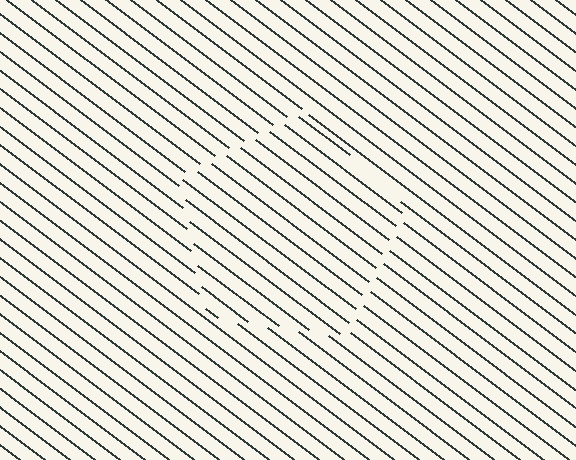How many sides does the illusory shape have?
5 sides — the line-ends trace a pentagon.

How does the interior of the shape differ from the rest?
The interior of the shape contains the same grating, shifted by half a period — the contour is defined by the phase discontinuity where line-ends from the inner and outer gratings abut.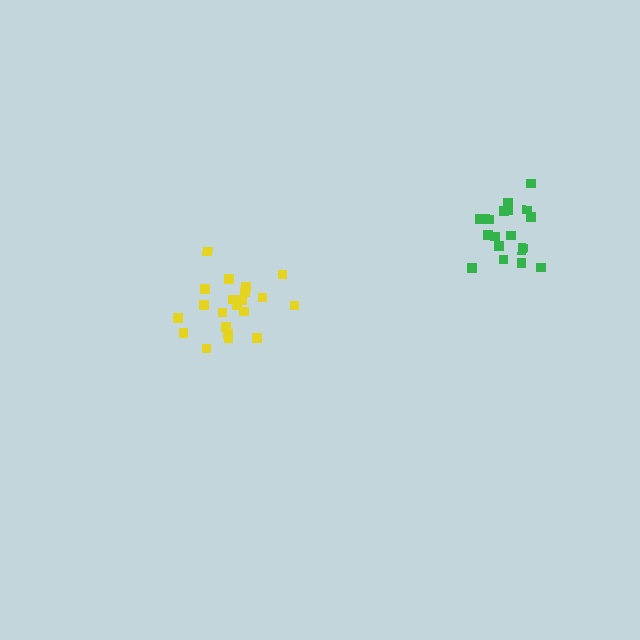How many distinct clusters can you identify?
There are 2 distinct clusters.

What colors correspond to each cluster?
The clusters are colored: green, yellow.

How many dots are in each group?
Group 1: 19 dots, Group 2: 21 dots (40 total).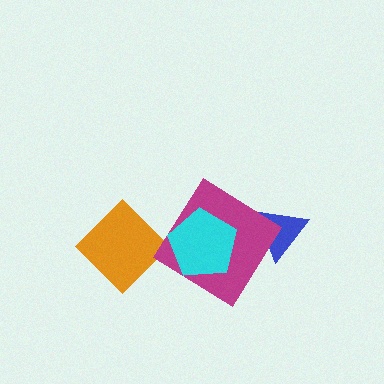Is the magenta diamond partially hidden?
Yes, it is partially covered by another shape.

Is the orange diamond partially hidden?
No, no other shape covers it.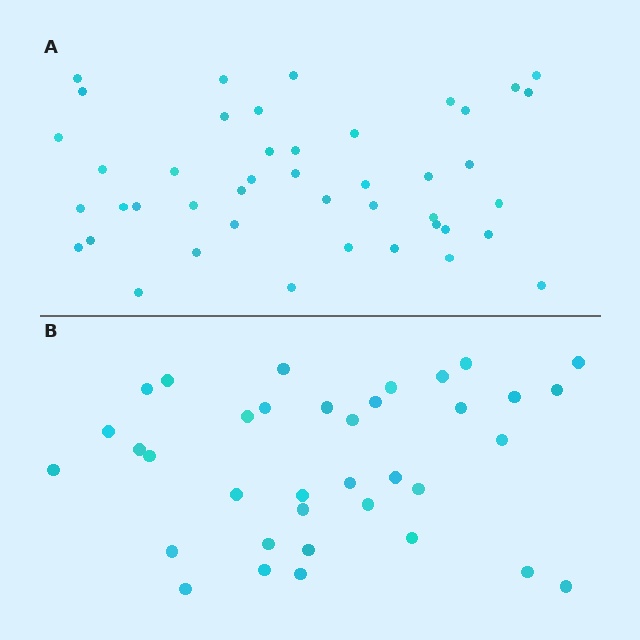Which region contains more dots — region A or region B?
Region A (the top region) has more dots.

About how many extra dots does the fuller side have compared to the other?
Region A has roughly 8 or so more dots than region B.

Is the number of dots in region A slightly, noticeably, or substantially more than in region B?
Region A has only slightly more — the two regions are fairly close. The ratio is roughly 1.2 to 1.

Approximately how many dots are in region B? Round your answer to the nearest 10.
About 40 dots. (The exact count is 36, which rounds to 40.)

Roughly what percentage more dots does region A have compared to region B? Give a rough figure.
About 20% more.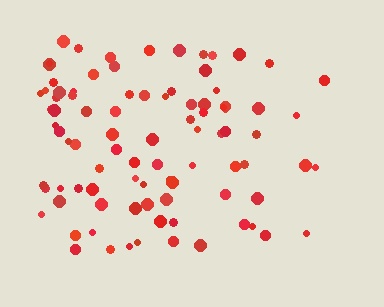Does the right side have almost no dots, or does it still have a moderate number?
Still a moderate number, just noticeably fewer than the left.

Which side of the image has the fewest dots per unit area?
The right.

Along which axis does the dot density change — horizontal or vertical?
Horizontal.